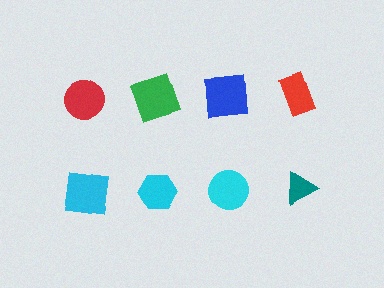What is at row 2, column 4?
A teal triangle.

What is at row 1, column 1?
A red circle.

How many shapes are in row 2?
4 shapes.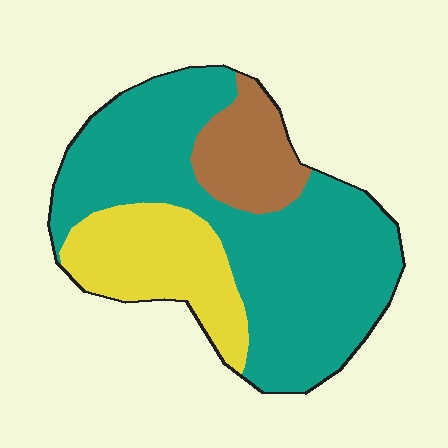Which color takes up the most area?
Teal, at roughly 65%.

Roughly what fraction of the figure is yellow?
Yellow takes up about one quarter (1/4) of the figure.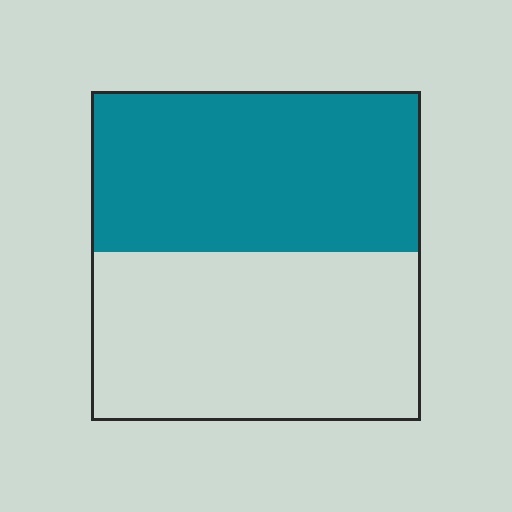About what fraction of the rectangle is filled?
About one half (1/2).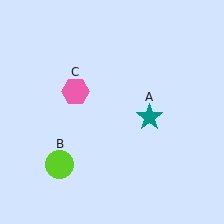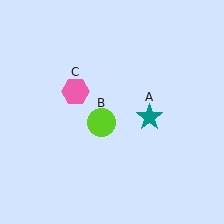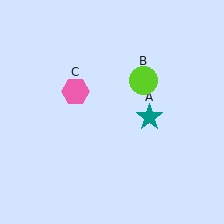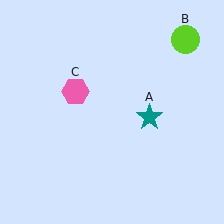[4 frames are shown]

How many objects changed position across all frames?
1 object changed position: lime circle (object B).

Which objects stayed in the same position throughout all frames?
Teal star (object A) and pink hexagon (object C) remained stationary.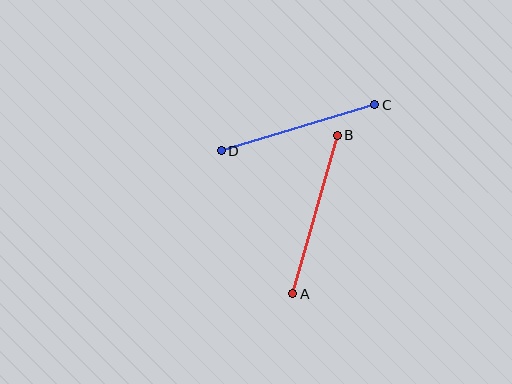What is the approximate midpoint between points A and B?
The midpoint is at approximately (315, 215) pixels.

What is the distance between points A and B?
The distance is approximately 165 pixels.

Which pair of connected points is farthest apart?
Points A and B are farthest apart.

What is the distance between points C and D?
The distance is approximately 160 pixels.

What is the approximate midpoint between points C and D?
The midpoint is at approximately (298, 128) pixels.